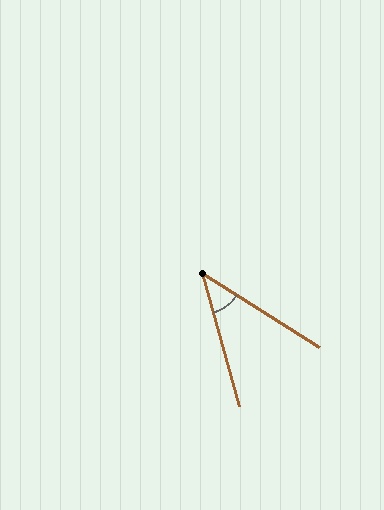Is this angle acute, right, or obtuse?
It is acute.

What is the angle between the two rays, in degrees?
Approximately 42 degrees.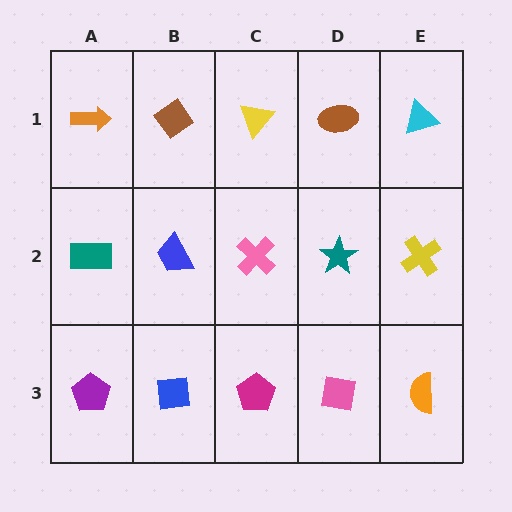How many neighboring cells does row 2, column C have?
4.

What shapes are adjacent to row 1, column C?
A pink cross (row 2, column C), a brown diamond (row 1, column B), a brown ellipse (row 1, column D).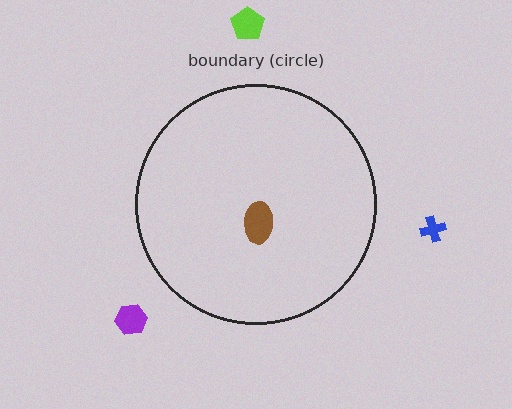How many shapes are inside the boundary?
1 inside, 3 outside.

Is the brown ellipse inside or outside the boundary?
Inside.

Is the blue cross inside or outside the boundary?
Outside.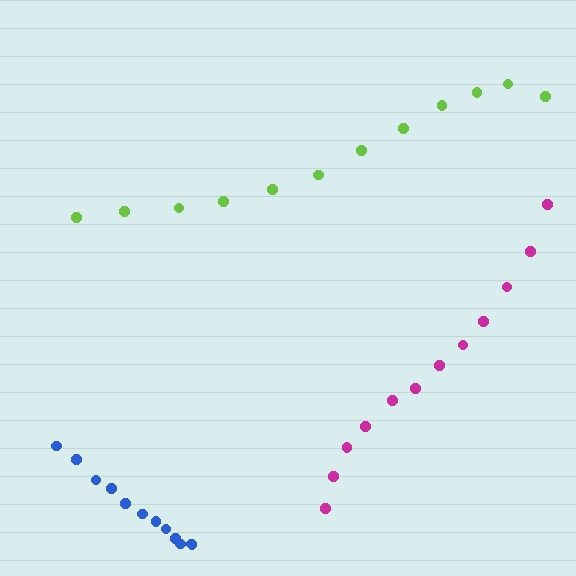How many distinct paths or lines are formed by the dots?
There are 3 distinct paths.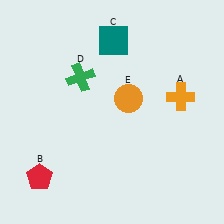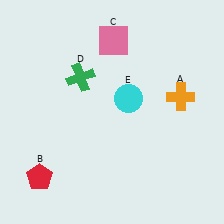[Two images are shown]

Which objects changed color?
C changed from teal to pink. E changed from orange to cyan.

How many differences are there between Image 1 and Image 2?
There are 2 differences between the two images.